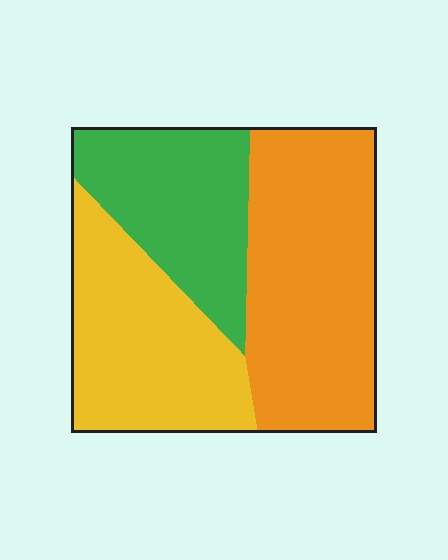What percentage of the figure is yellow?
Yellow covers about 30% of the figure.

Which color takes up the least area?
Green, at roughly 25%.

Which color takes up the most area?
Orange, at roughly 40%.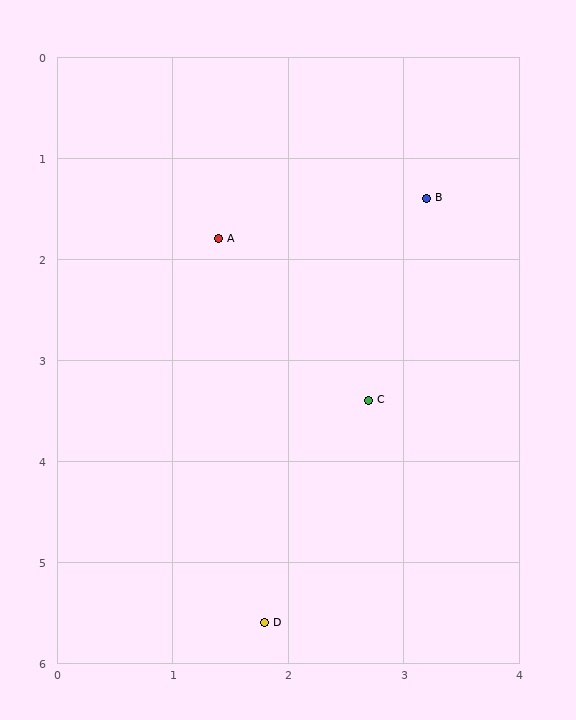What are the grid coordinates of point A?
Point A is at approximately (1.4, 1.8).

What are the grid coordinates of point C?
Point C is at approximately (2.7, 3.4).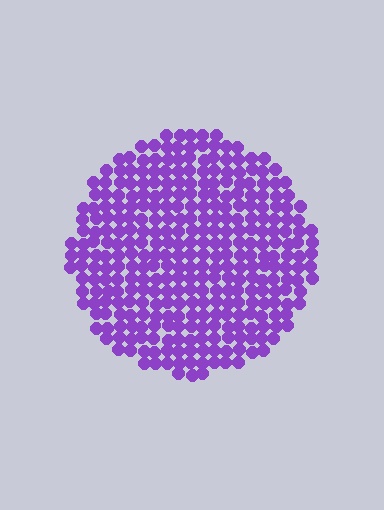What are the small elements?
The small elements are circles.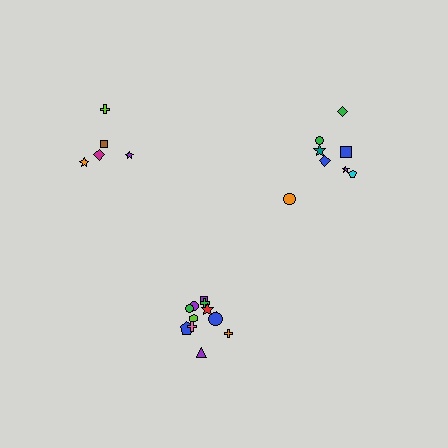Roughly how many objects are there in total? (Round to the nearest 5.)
Roughly 25 objects in total.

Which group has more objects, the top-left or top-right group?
The top-right group.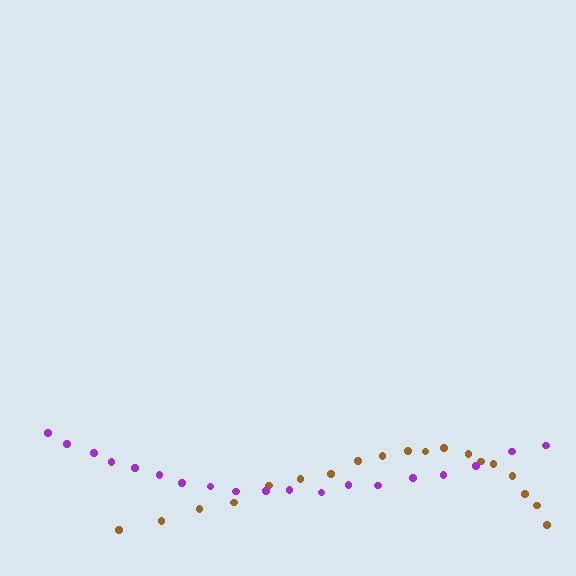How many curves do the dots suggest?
There are 2 distinct paths.